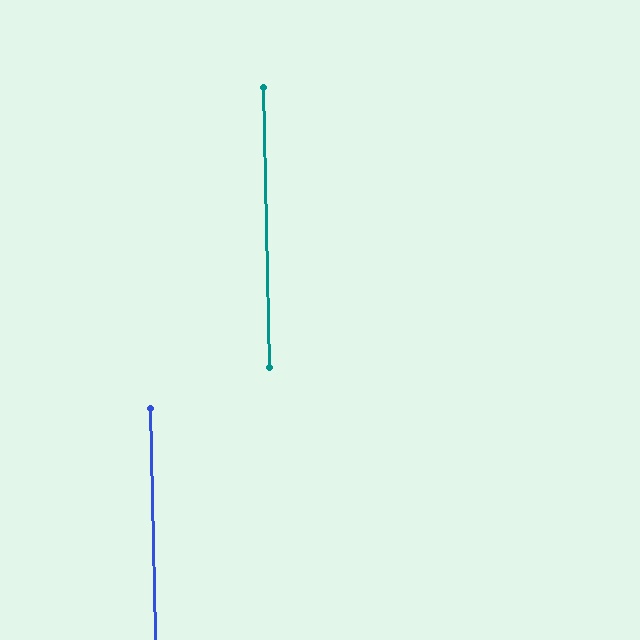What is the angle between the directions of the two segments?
Approximately 0 degrees.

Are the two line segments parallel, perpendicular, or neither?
Parallel — their directions differ by only 0.2°.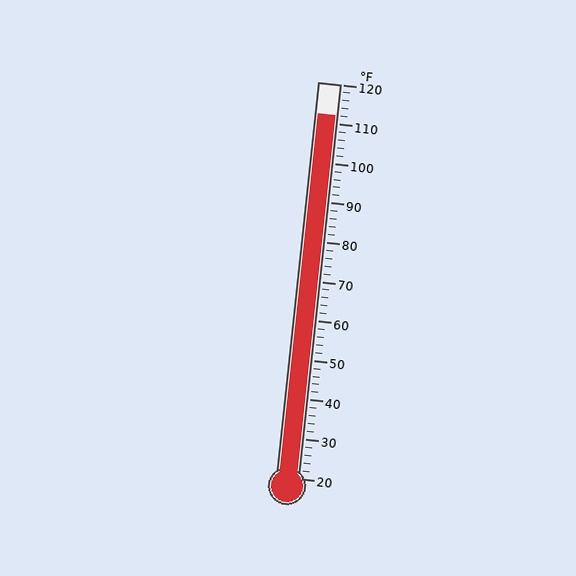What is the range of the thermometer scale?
The thermometer scale ranges from 20°F to 120°F.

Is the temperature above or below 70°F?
The temperature is above 70°F.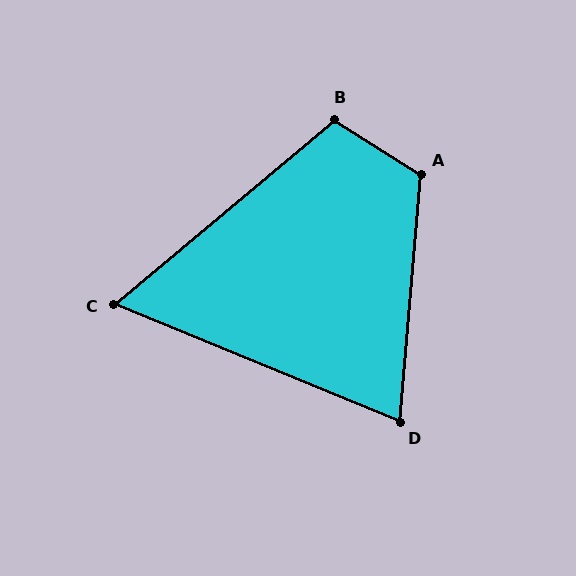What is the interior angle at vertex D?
Approximately 73 degrees (acute).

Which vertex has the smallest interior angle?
C, at approximately 62 degrees.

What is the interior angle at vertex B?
Approximately 107 degrees (obtuse).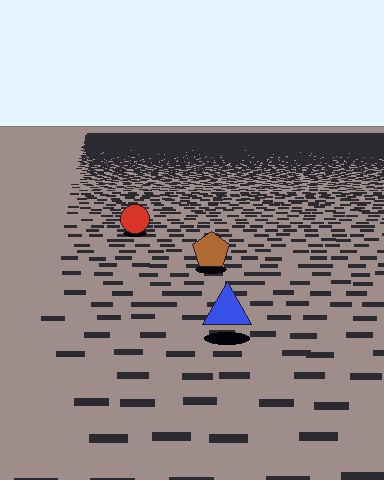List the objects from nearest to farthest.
From nearest to farthest: the blue triangle, the brown pentagon, the red circle.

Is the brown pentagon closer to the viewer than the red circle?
Yes. The brown pentagon is closer — you can tell from the texture gradient: the ground texture is coarser near it.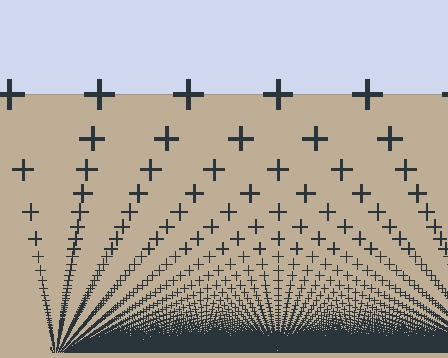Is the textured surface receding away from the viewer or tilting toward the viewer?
The surface appears to tilt toward the viewer. Texture elements get larger and sparser toward the top.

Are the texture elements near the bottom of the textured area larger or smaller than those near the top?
Smaller. The gradient is inverted — elements near the bottom are smaller and denser.